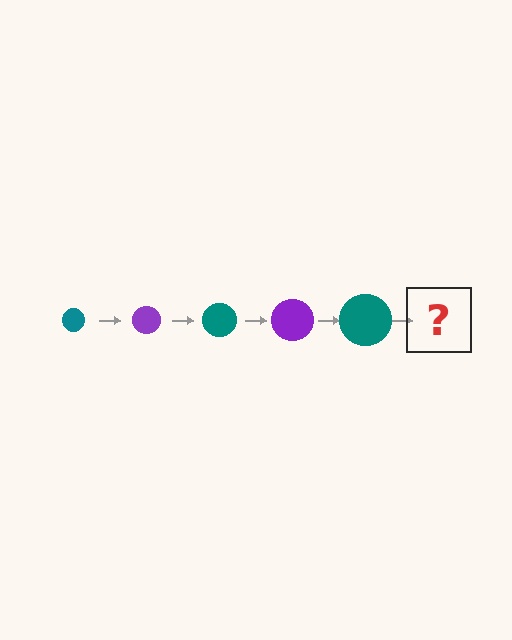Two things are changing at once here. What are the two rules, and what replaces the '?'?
The two rules are that the circle grows larger each step and the color cycles through teal and purple. The '?' should be a purple circle, larger than the previous one.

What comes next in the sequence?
The next element should be a purple circle, larger than the previous one.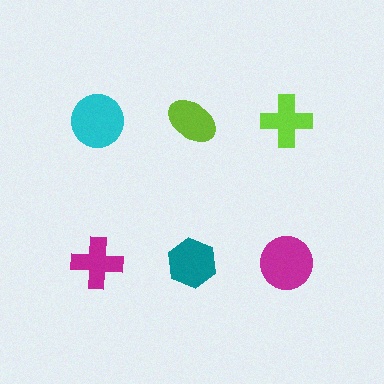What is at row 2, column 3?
A magenta circle.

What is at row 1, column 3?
A lime cross.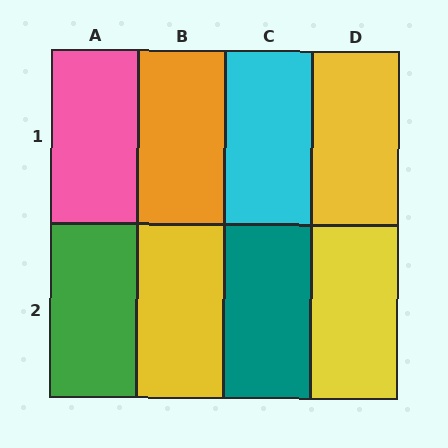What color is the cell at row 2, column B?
Yellow.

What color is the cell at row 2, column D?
Yellow.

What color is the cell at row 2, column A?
Green.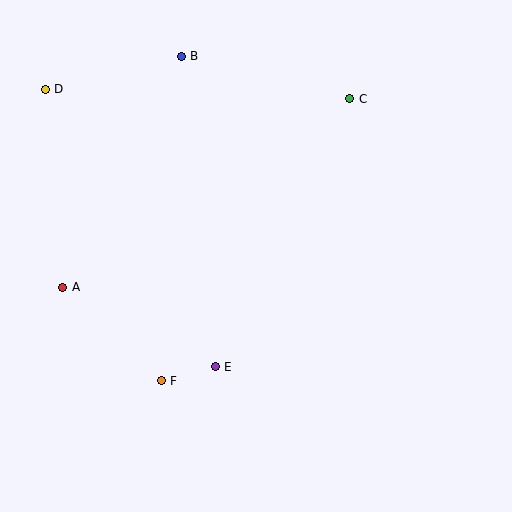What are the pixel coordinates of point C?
Point C is at (350, 99).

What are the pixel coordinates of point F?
Point F is at (161, 381).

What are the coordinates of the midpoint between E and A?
The midpoint between E and A is at (139, 327).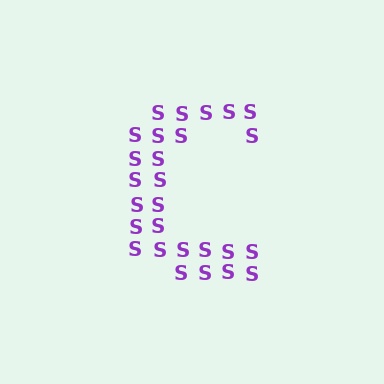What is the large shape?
The large shape is the letter C.